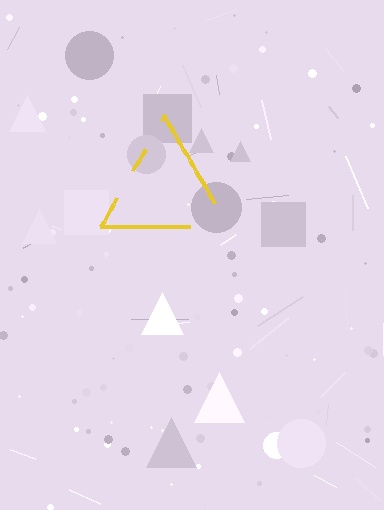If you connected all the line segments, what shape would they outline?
They would outline a triangle.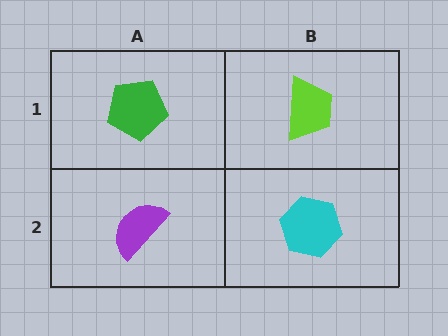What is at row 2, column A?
A purple semicircle.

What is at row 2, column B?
A cyan hexagon.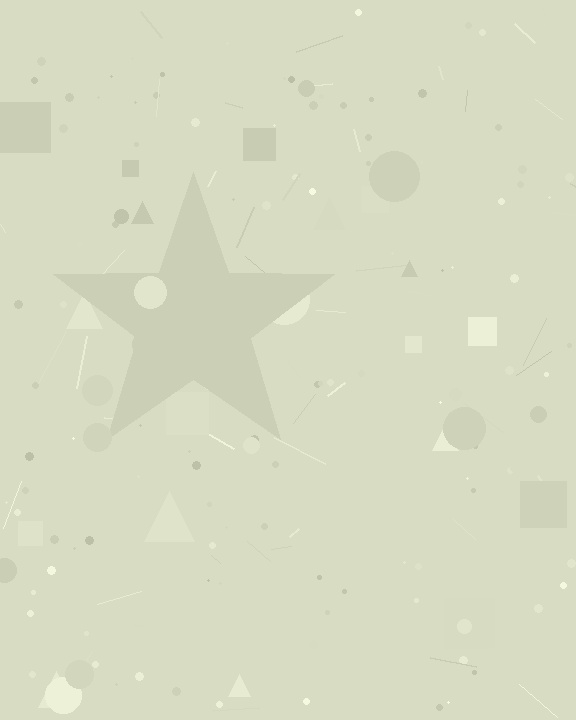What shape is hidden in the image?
A star is hidden in the image.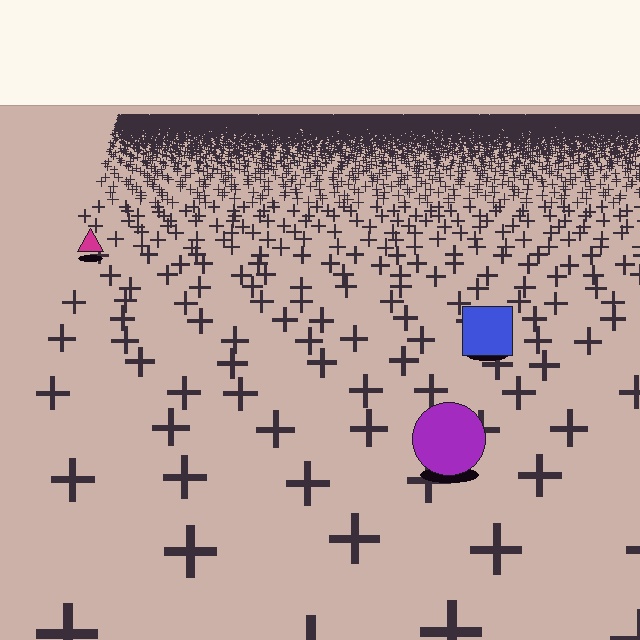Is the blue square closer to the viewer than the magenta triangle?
Yes. The blue square is closer — you can tell from the texture gradient: the ground texture is coarser near it.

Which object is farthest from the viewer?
The magenta triangle is farthest from the viewer. It appears smaller and the ground texture around it is denser.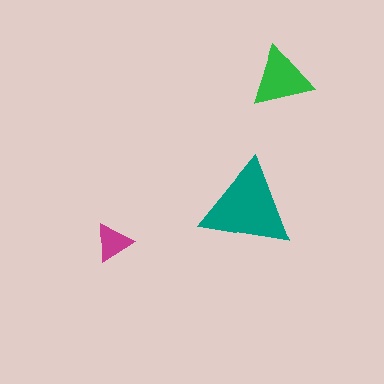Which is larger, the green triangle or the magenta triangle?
The green one.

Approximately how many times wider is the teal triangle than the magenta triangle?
About 2.5 times wider.